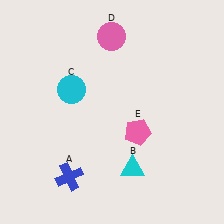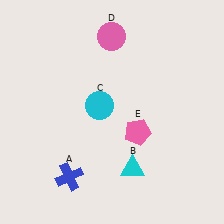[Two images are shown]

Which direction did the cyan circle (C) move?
The cyan circle (C) moved right.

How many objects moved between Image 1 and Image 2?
1 object moved between the two images.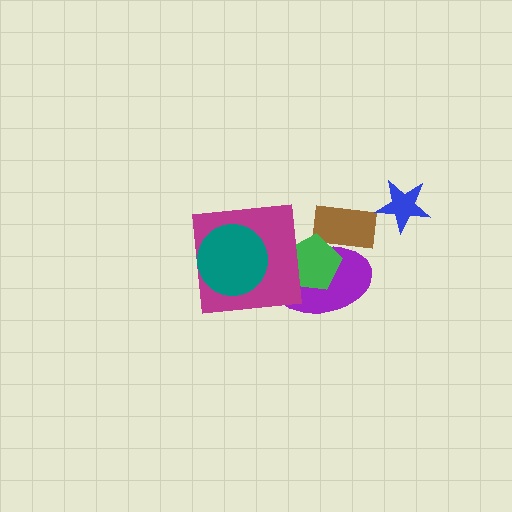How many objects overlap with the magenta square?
3 objects overlap with the magenta square.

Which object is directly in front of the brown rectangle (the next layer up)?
The purple ellipse is directly in front of the brown rectangle.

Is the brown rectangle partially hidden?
Yes, it is partially covered by another shape.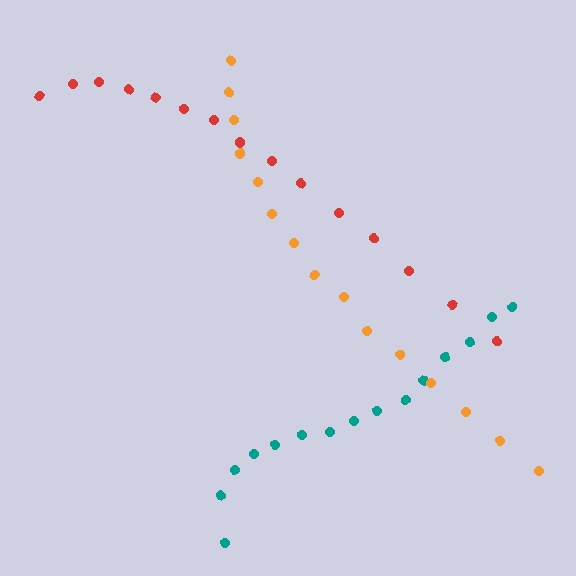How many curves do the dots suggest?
There are 3 distinct paths.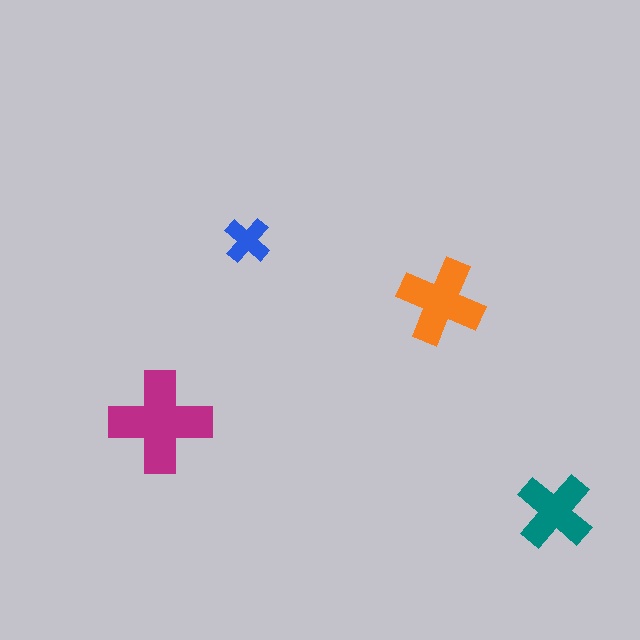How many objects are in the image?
There are 4 objects in the image.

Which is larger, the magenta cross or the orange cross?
The magenta one.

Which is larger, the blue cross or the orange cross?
The orange one.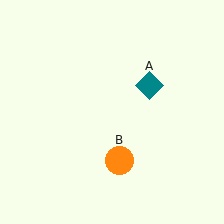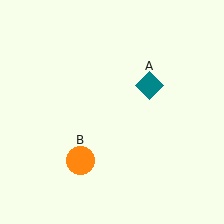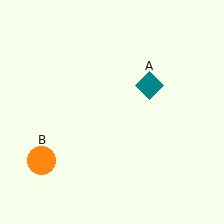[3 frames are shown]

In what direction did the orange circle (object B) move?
The orange circle (object B) moved left.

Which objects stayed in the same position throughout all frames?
Teal diamond (object A) remained stationary.